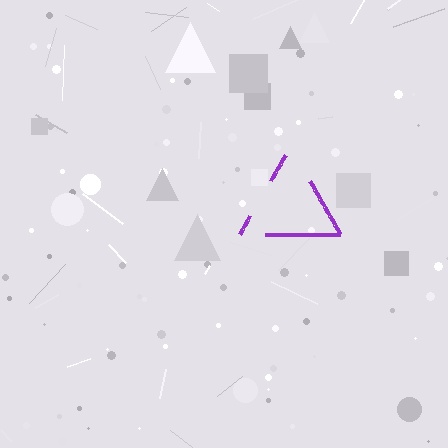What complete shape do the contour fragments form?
The contour fragments form a triangle.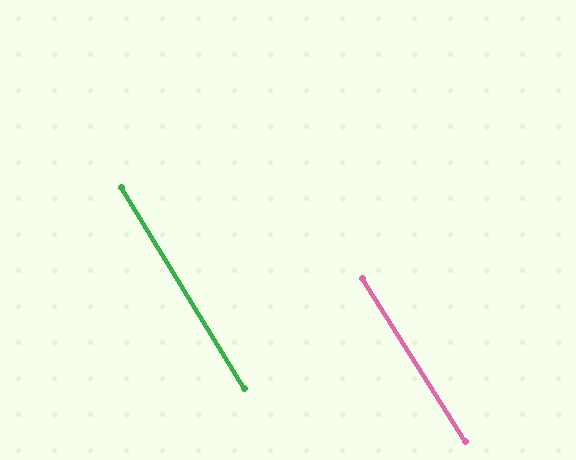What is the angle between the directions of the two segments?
Approximately 1 degree.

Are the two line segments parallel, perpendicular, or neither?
Parallel — their directions differ by only 0.6°.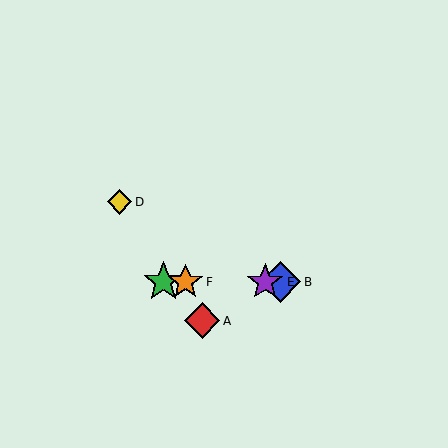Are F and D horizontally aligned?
No, F is at y≈282 and D is at y≈202.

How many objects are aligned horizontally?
4 objects (B, C, E, F) are aligned horizontally.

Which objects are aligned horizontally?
Objects B, C, E, F are aligned horizontally.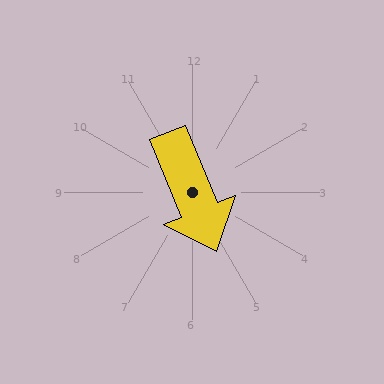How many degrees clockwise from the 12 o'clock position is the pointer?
Approximately 158 degrees.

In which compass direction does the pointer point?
South.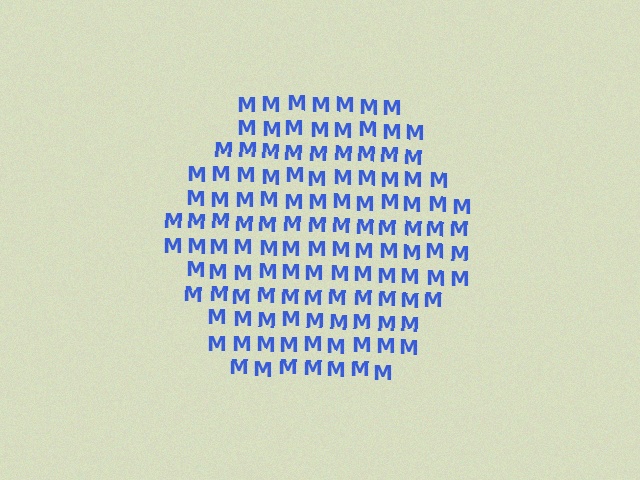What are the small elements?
The small elements are letter M's.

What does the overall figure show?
The overall figure shows a hexagon.